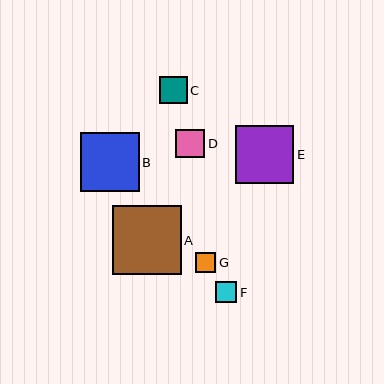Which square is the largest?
Square A is the largest with a size of approximately 69 pixels.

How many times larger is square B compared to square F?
Square B is approximately 2.9 times the size of square F.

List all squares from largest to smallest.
From largest to smallest: A, B, E, D, C, F, G.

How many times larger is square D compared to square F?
Square D is approximately 1.4 times the size of square F.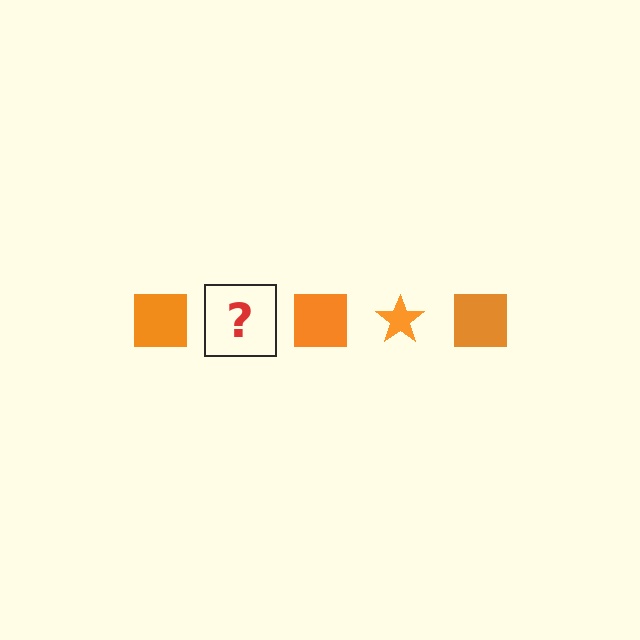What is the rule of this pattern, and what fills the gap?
The rule is that the pattern cycles through square, star shapes in orange. The gap should be filled with an orange star.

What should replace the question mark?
The question mark should be replaced with an orange star.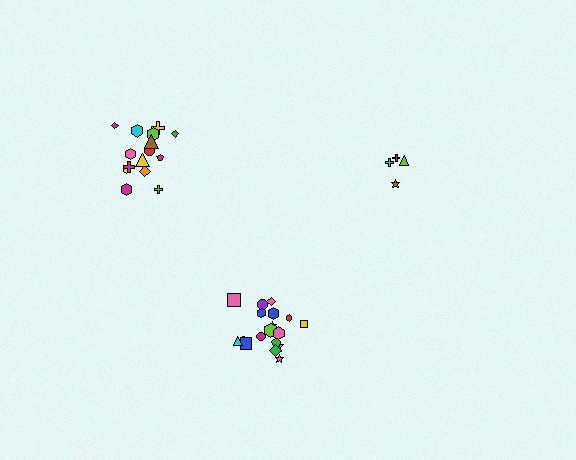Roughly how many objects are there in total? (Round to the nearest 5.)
Roughly 35 objects in total.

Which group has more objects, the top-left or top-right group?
The top-left group.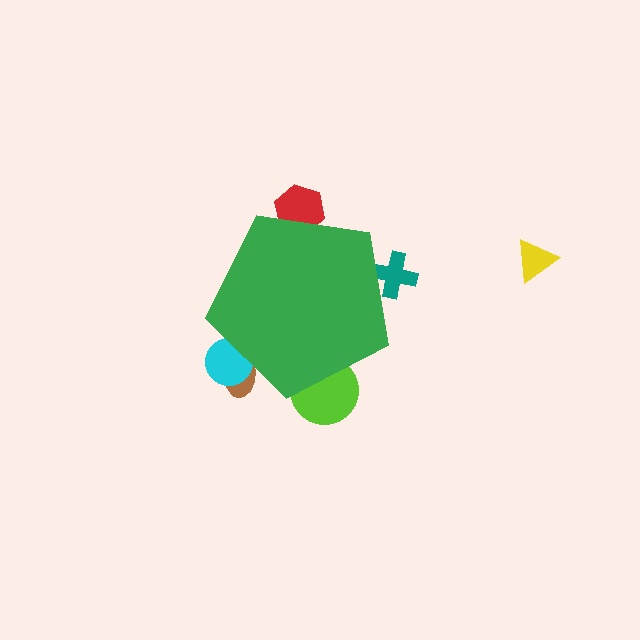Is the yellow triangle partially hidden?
No, the yellow triangle is fully visible.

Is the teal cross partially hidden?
Yes, the teal cross is partially hidden behind the green pentagon.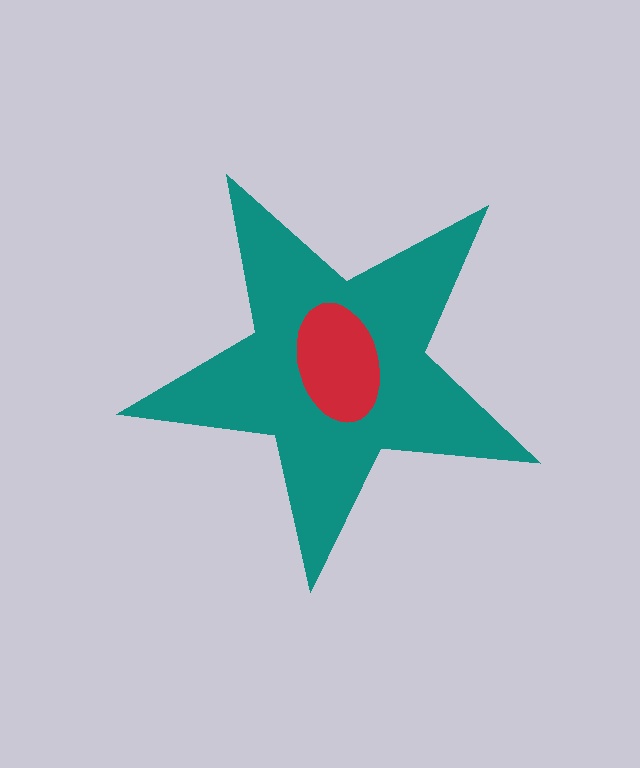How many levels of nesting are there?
2.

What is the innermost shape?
The red ellipse.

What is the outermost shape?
The teal star.